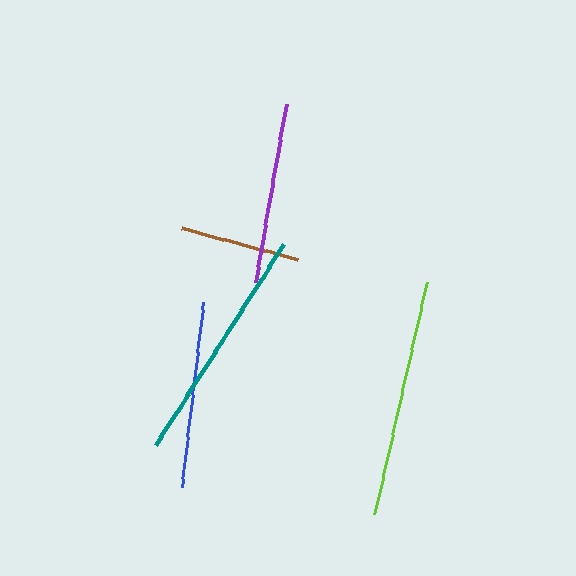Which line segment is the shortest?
The brown line is the shortest at approximately 121 pixels.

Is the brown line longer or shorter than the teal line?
The teal line is longer than the brown line.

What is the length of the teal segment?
The teal segment is approximately 239 pixels long.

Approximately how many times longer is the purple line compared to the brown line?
The purple line is approximately 1.5 times the length of the brown line.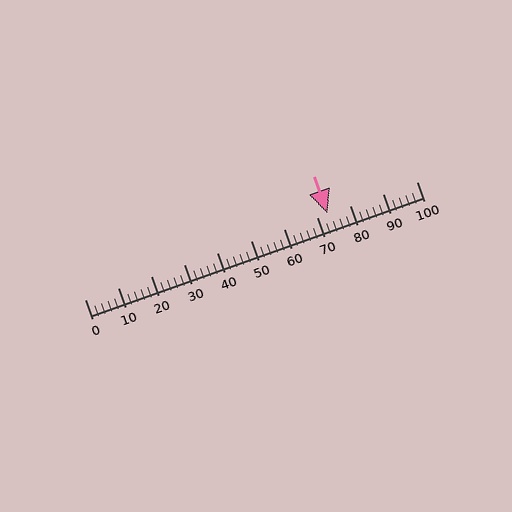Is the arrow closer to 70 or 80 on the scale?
The arrow is closer to 70.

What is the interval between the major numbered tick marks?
The major tick marks are spaced 10 units apart.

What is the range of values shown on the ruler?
The ruler shows values from 0 to 100.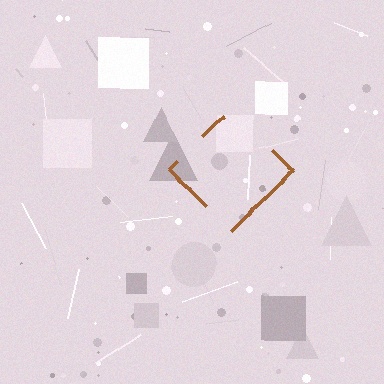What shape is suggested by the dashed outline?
The dashed outline suggests a diamond.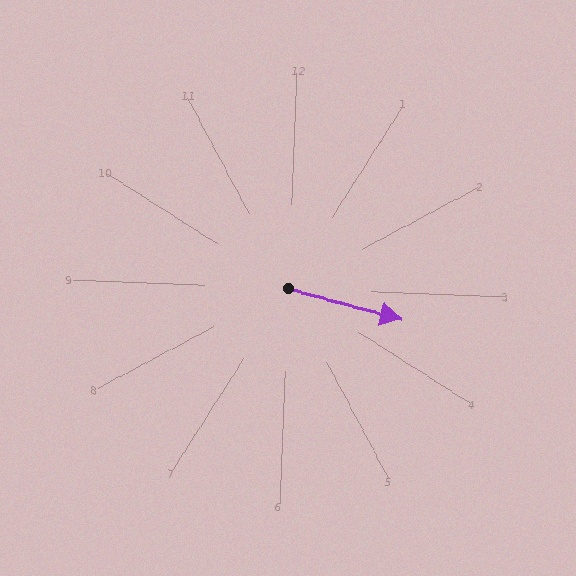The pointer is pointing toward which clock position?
Roughly 3 o'clock.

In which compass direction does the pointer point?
East.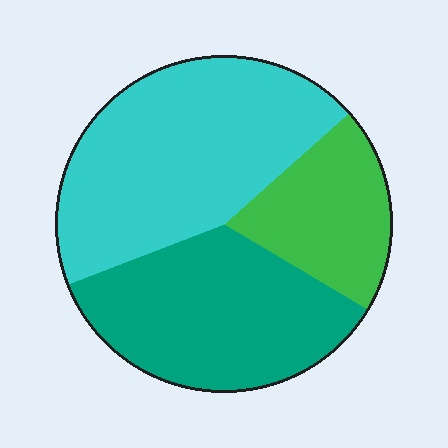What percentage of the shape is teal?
Teal covers around 35% of the shape.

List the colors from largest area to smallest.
From largest to smallest: cyan, teal, green.